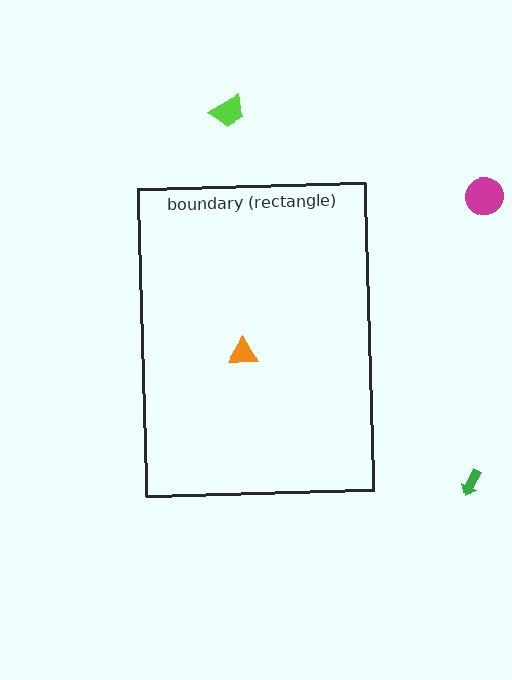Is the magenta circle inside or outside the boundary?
Outside.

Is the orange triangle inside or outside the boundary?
Inside.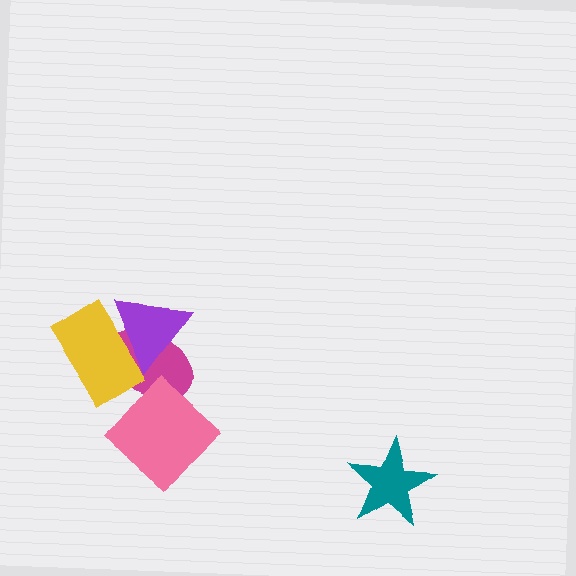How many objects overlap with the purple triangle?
2 objects overlap with the purple triangle.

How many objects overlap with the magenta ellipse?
3 objects overlap with the magenta ellipse.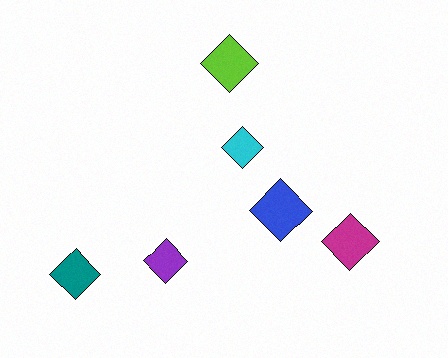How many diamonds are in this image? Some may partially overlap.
There are 6 diamonds.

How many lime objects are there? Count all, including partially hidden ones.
There is 1 lime object.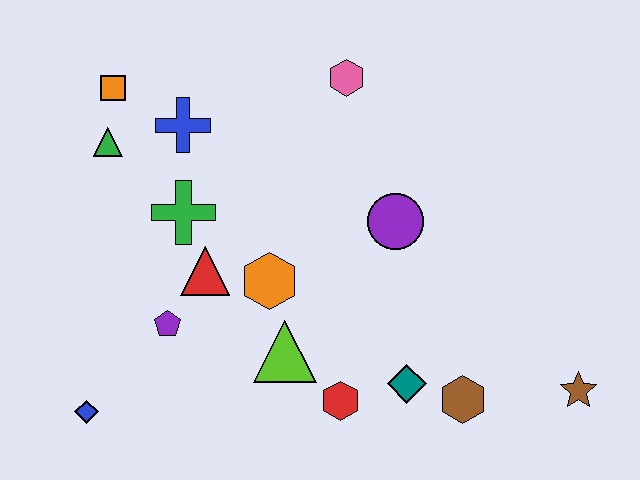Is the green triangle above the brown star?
Yes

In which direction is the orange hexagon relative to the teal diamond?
The orange hexagon is to the left of the teal diamond.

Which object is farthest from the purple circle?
The blue diamond is farthest from the purple circle.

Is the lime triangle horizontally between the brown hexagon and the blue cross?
Yes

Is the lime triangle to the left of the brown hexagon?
Yes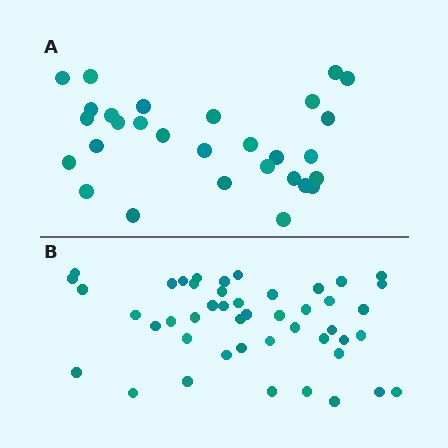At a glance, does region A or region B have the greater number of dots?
Region B (the bottom region) has more dots.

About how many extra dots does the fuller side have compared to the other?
Region B has approximately 15 more dots than region A.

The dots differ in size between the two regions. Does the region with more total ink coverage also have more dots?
No. Region A has more total ink coverage because its dots are larger, but region B actually contains more individual dots. Total area can be misleading — the number of items is what matters here.